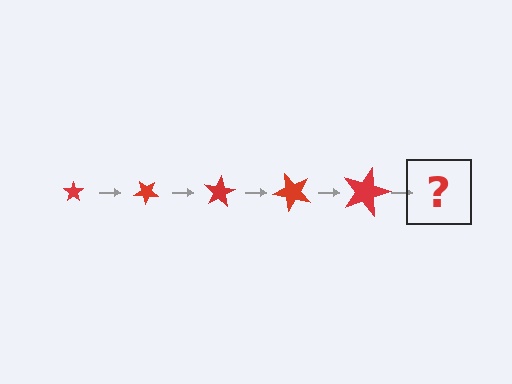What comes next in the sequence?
The next element should be a star, larger than the previous one and rotated 200 degrees from the start.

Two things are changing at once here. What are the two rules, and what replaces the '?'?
The two rules are that the star grows larger each step and it rotates 40 degrees each step. The '?' should be a star, larger than the previous one and rotated 200 degrees from the start.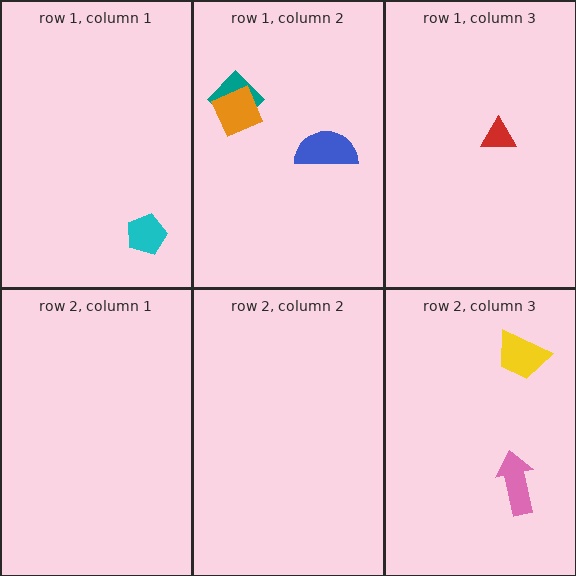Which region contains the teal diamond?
The row 1, column 2 region.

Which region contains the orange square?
The row 1, column 2 region.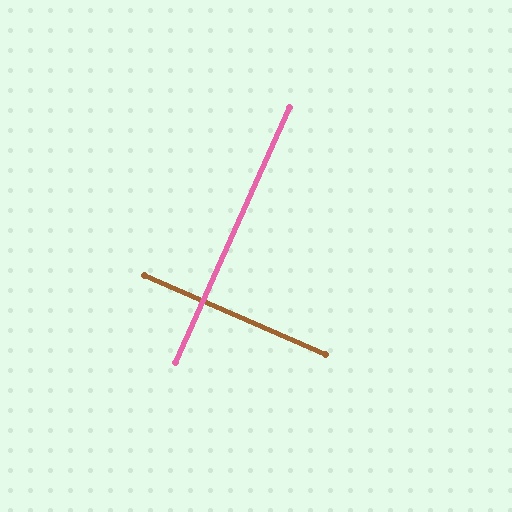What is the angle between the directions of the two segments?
Approximately 89 degrees.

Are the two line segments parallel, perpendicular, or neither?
Perpendicular — they meet at approximately 89°.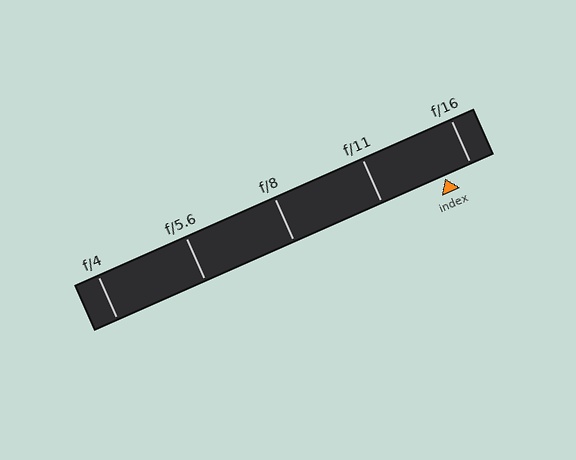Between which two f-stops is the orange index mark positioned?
The index mark is between f/11 and f/16.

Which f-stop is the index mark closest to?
The index mark is closest to f/16.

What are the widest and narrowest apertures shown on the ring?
The widest aperture shown is f/4 and the narrowest is f/16.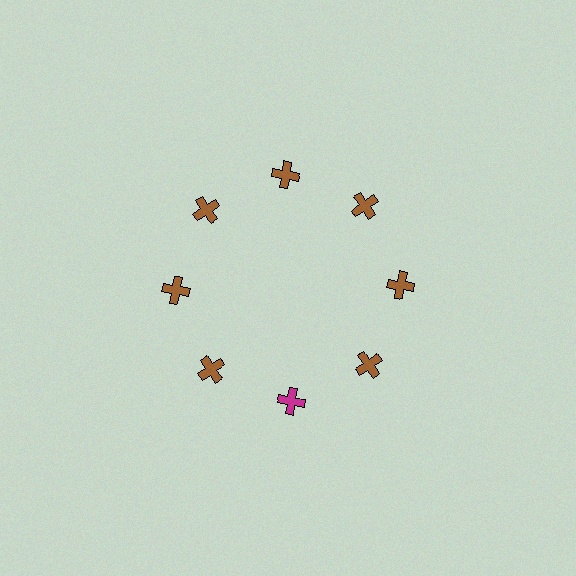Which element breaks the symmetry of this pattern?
The magenta cross at roughly the 6 o'clock position breaks the symmetry. All other shapes are brown crosses.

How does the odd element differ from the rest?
It has a different color: magenta instead of brown.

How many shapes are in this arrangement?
There are 8 shapes arranged in a ring pattern.